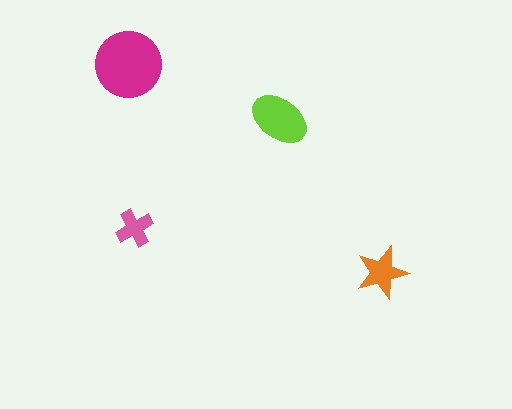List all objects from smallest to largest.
The pink cross, the orange star, the lime ellipse, the magenta circle.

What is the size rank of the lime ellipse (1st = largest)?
2nd.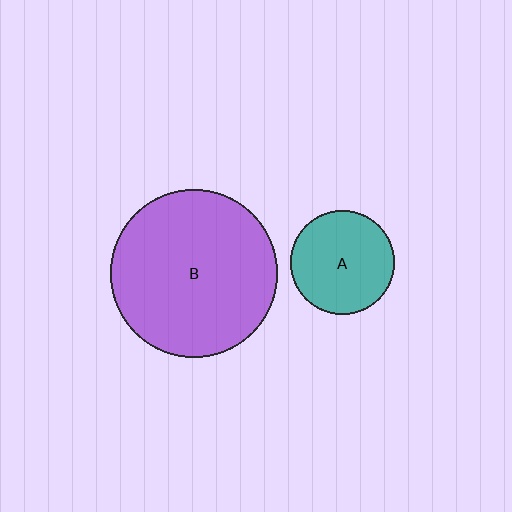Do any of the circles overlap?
No, none of the circles overlap.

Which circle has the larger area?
Circle B (purple).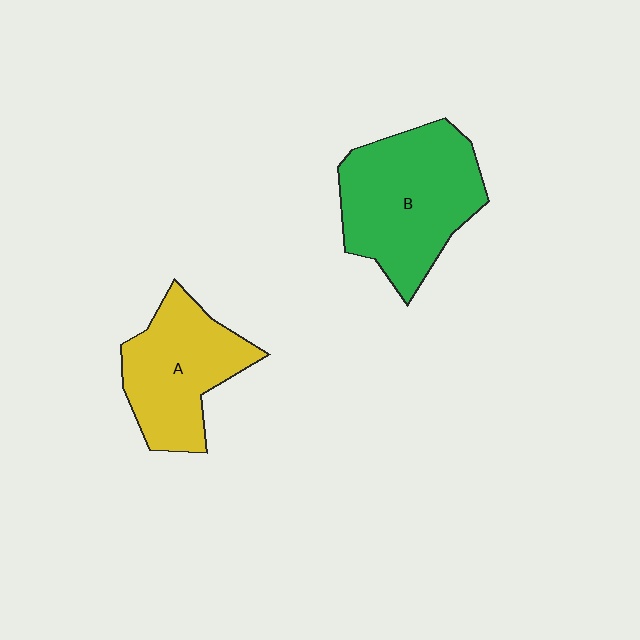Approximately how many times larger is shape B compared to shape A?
Approximately 1.3 times.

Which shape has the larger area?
Shape B (green).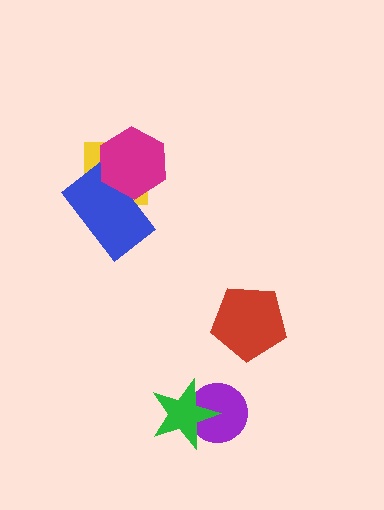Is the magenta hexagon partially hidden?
No, no other shape covers it.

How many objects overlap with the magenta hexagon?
2 objects overlap with the magenta hexagon.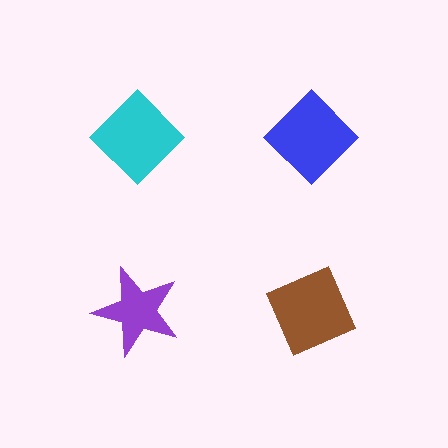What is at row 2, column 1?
A purple star.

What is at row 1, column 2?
A blue diamond.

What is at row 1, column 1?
A cyan diamond.